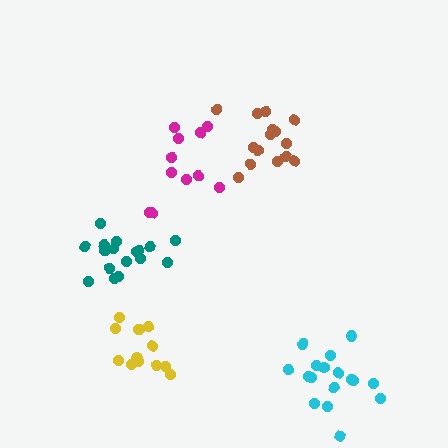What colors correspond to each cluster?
The clusters are colored: brown, magenta, cyan, yellow, teal.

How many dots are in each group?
Group 1: 15 dots, Group 2: 11 dots, Group 3: 17 dots, Group 4: 13 dots, Group 5: 17 dots (73 total).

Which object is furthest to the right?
The cyan cluster is rightmost.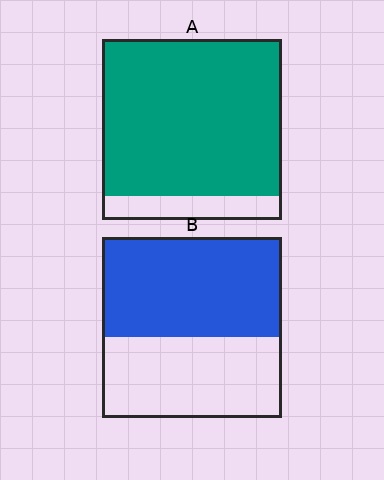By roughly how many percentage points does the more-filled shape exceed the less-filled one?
By roughly 30 percentage points (A over B).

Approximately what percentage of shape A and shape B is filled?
A is approximately 85% and B is approximately 55%.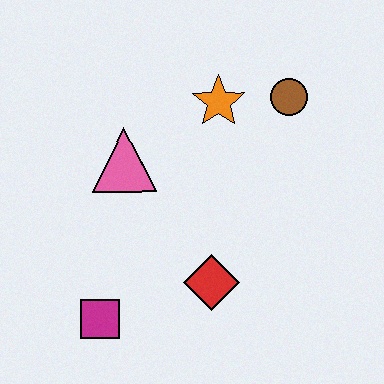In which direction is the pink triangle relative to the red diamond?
The pink triangle is above the red diamond.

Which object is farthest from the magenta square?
The brown circle is farthest from the magenta square.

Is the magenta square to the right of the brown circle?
No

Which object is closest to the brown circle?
The orange star is closest to the brown circle.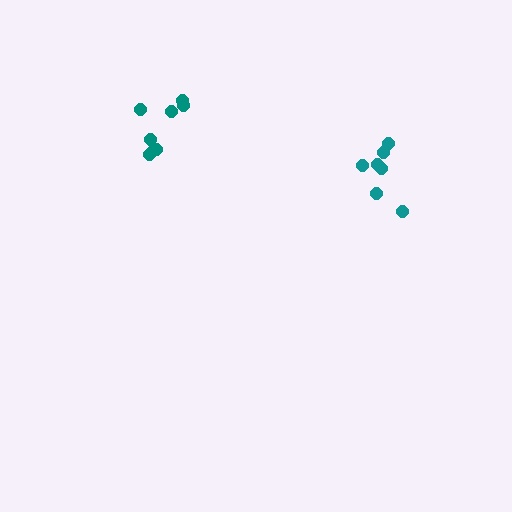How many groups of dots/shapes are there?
There are 2 groups.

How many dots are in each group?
Group 1: 8 dots, Group 2: 7 dots (15 total).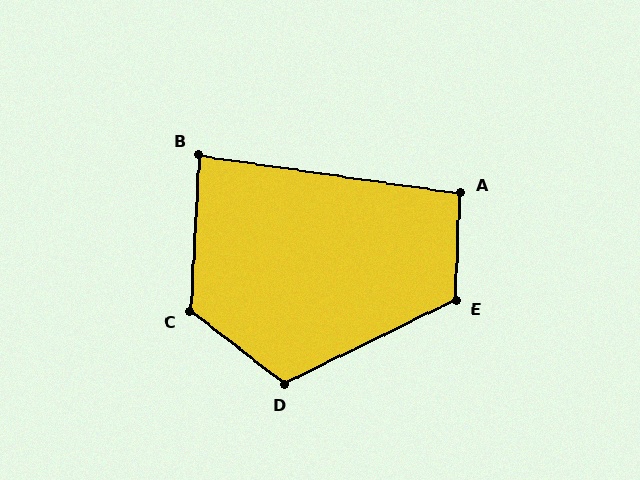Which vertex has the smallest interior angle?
B, at approximately 85 degrees.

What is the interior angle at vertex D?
Approximately 116 degrees (obtuse).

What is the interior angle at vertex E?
Approximately 119 degrees (obtuse).